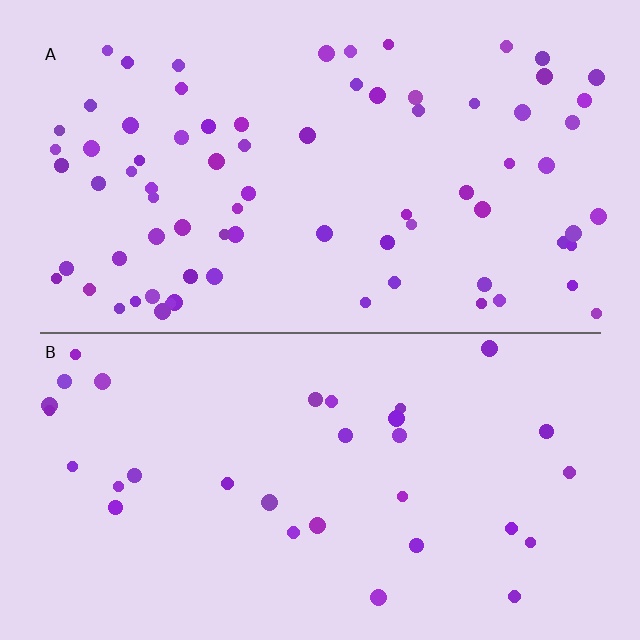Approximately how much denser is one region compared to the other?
Approximately 2.4× — region A over region B.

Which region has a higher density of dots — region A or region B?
A (the top).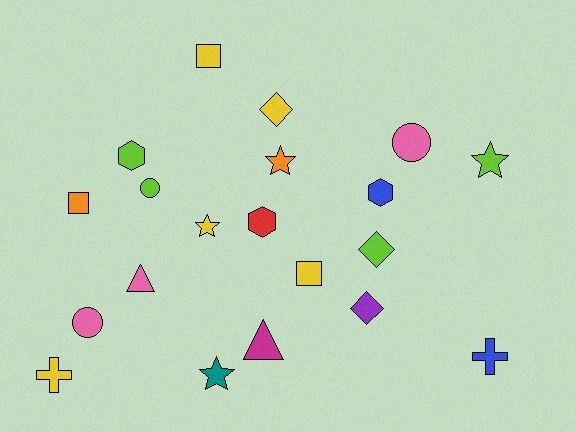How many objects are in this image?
There are 20 objects.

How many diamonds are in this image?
There are 3 diamonds.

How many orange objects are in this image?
There are 2 orange objects.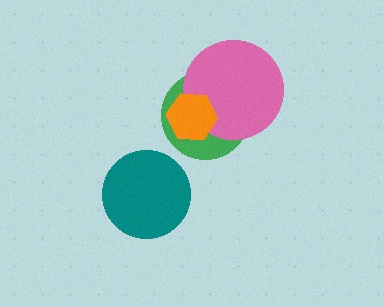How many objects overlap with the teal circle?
0 objects overlap with the teal circle.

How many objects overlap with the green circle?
2 objects overlap with the green circle.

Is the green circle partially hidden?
Yes, it is partially covered by another shape.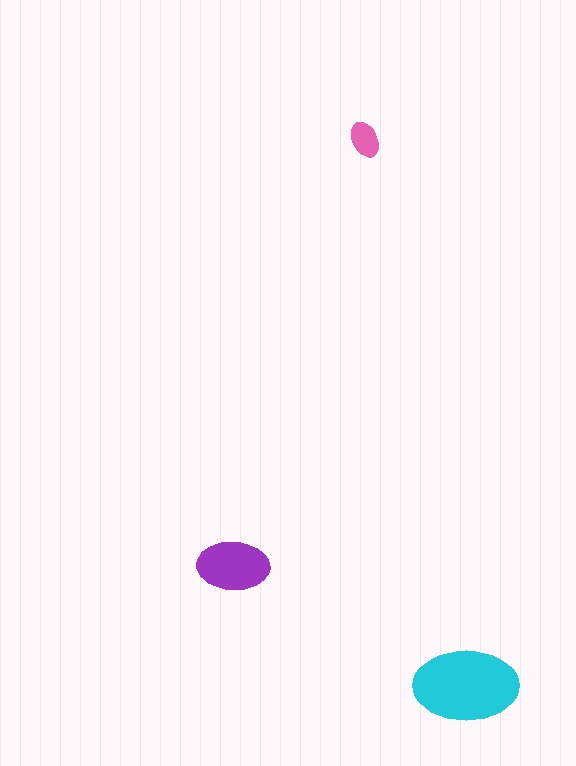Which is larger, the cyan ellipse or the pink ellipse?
The cyan one.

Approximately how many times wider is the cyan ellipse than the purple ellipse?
About 1.5 times wider.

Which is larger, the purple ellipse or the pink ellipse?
The purple one.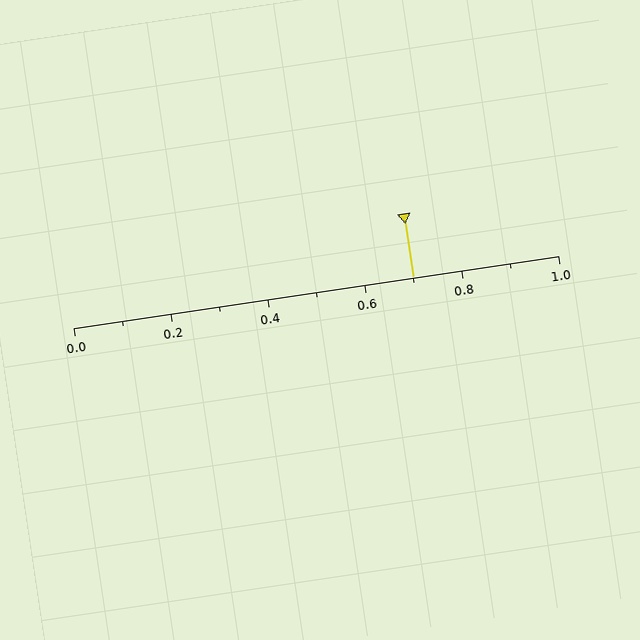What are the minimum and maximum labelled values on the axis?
The axis runs from 0.0 to 1.0.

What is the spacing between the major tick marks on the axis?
The major ticks are spaced 0.2 apart.